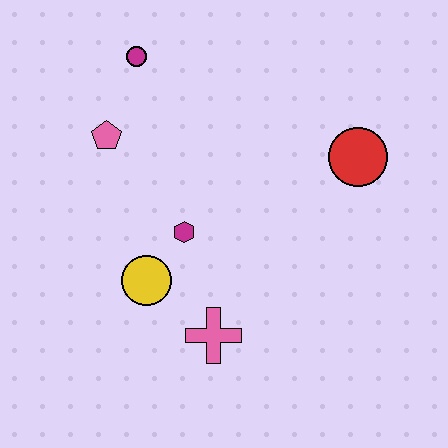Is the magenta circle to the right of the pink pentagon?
Yes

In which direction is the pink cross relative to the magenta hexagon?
The pink cross is below the magenta hexagon.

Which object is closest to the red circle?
The magenta hexagon is closest to the red circle.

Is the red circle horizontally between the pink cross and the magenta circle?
No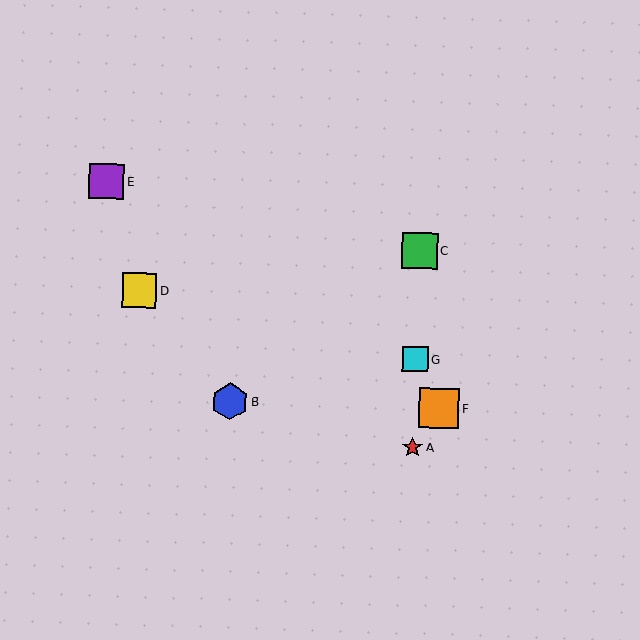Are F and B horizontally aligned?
Yes, both are at y≈408.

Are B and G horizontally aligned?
No, B is at y≈402 and G is at y≈359.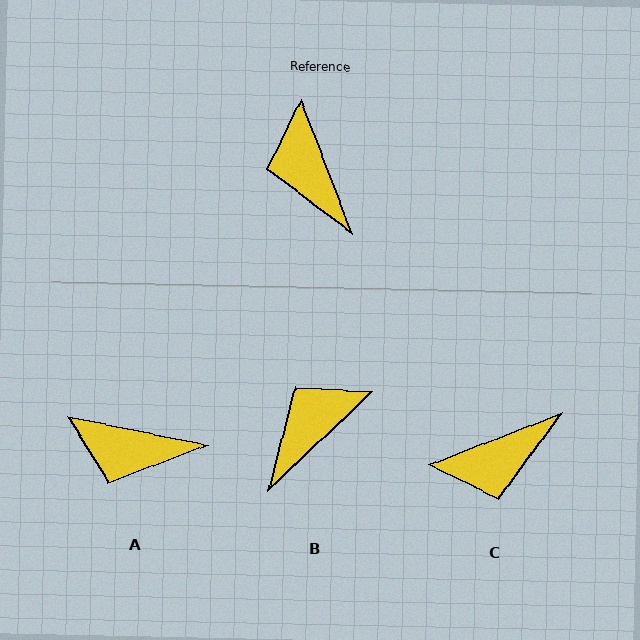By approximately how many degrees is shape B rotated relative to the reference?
Approximately 68 degrees clockwise.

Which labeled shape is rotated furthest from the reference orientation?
C, about 90 degrees away.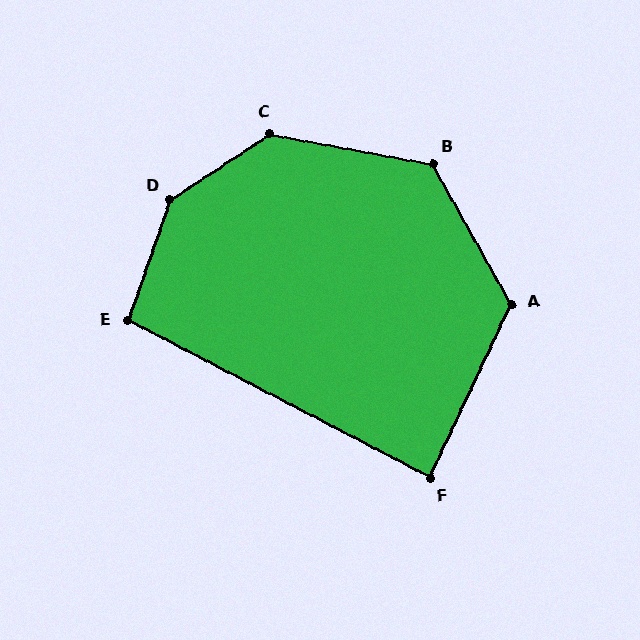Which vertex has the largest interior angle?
D, at approximately 143 degrees.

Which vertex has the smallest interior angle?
F, at approximately 88 degrees.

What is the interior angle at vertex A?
Approximately 125 degrees (obtuse).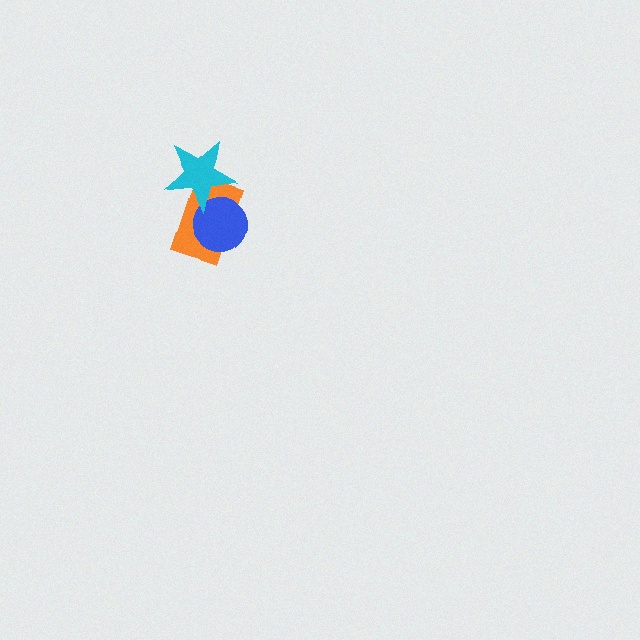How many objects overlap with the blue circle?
2 objects overlap with the blue circle.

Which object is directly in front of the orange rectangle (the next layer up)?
The blue circle is directly in front of the orange rectangle.